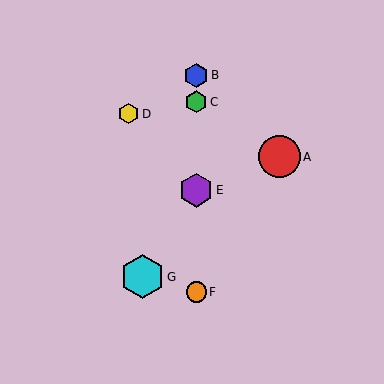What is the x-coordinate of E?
Object E is at x≈196.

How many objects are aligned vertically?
4 objects (B, C, E, F) are aligned vertically.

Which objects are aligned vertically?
Objects B, C, E, F are aligned vertically.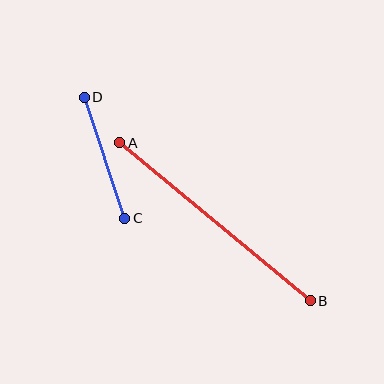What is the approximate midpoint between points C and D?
The midpoint is at approximately (104, 158) pixels.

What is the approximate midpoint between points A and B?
The midpoint is at approximately (215, 222) pixels.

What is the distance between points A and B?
The distance is approximately 247 pixels.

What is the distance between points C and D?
The distance is approximately 127 pixels.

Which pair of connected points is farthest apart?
Points A and B are farthest apart.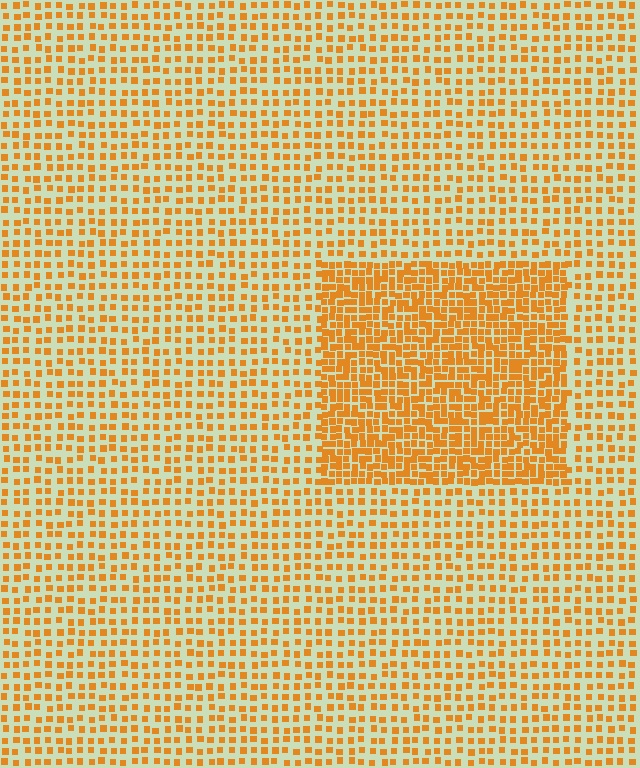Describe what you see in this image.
The image contains small orange elements arranged at two different densities. A rectangle-shaped region is visible where the elements are more densely packed than the surrounding area.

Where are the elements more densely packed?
The elements are more densely packed inside the rectangle boundary.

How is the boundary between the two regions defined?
The boundary is defined by a change in element density (approximately 2.1x ratio). All elements are the same color, size, and shape.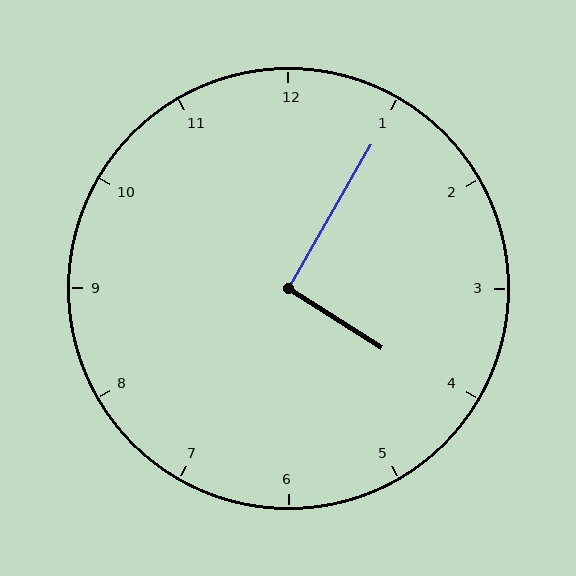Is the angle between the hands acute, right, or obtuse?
It is right.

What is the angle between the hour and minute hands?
Approximately 92 degrees.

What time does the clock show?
4:05.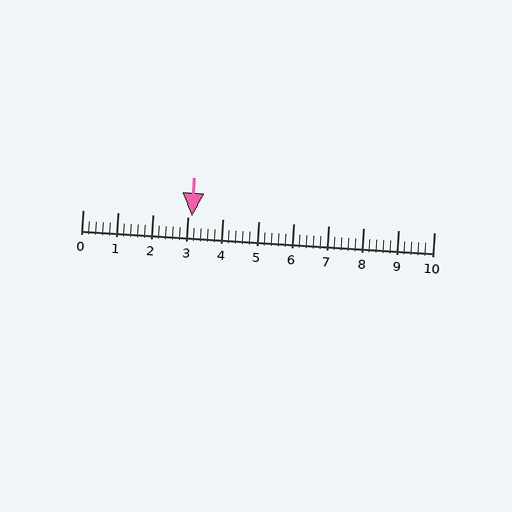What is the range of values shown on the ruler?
The ruler shows values from 0 to 10.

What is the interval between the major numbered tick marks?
The major tick marks are spaced 1 units apart.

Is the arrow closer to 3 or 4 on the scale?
The arrow is closer to 3.